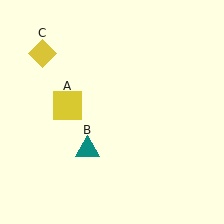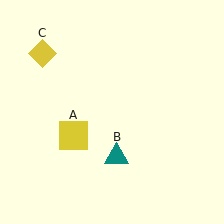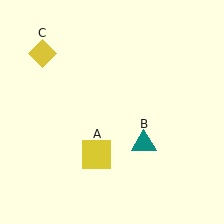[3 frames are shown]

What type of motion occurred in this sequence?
The yellow square (object A), teal triangle (object B) rotated counterclockwise around the center of the scene.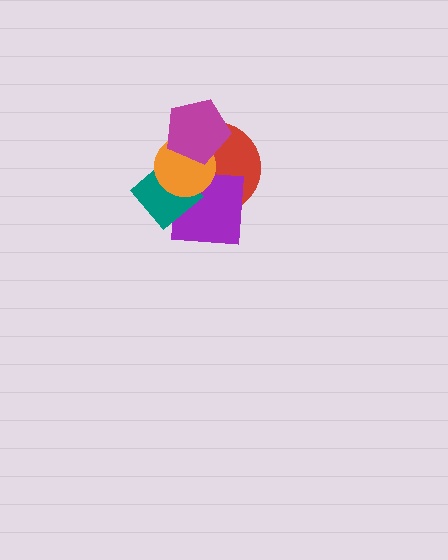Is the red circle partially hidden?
Yes, it is partially covered by another shape.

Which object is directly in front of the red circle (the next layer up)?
The purple square is directly in front of the red circle.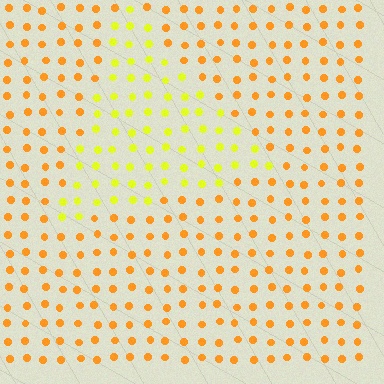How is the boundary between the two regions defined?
The boundary is defined purely by a slight shift in hue (about 36 degrees). Spacing, size, and orientation are identical on both sides.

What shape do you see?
I see a triangle.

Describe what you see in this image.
The image is filled with small orange elements in a uniform arrangement. A triangle-shaped region is visible where the elements are tinted to a slightly different hue, forming a subtle color boundary.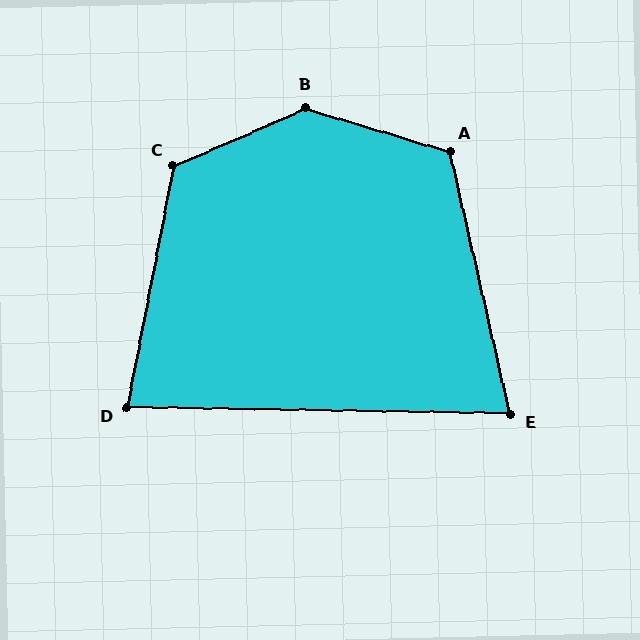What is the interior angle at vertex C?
Approximately 125 degrees (obtuse).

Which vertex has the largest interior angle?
B, at approximately 139 degrees.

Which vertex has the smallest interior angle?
E, at approximately 76 degrees.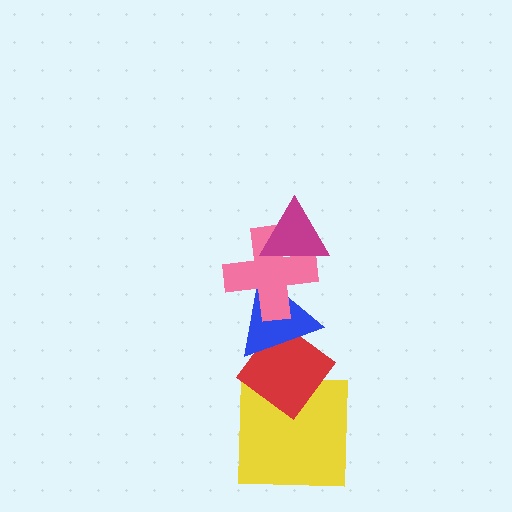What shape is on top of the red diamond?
The blue triangle is on top of the red diamond.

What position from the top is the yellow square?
The yellow square is 5th from the top.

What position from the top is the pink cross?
The pink cross is 2nd from the top.